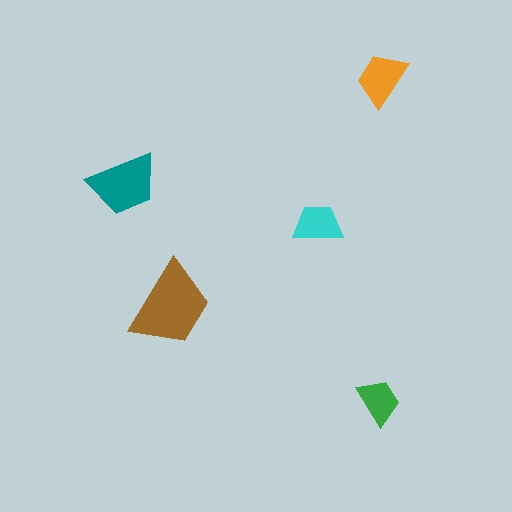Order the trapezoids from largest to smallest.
the brown one, the teal one, the orange one, the cyan one, the green one.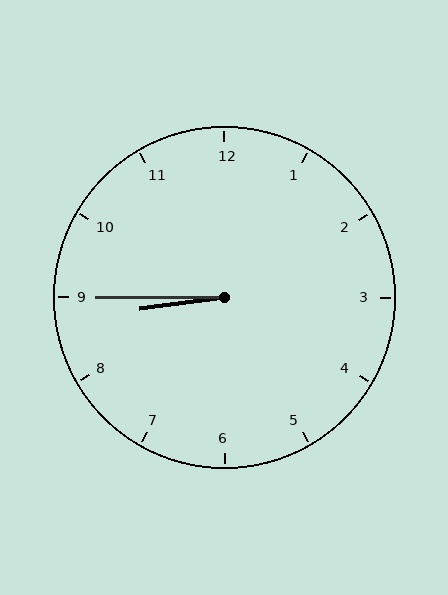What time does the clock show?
8:45.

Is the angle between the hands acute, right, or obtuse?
It is acute.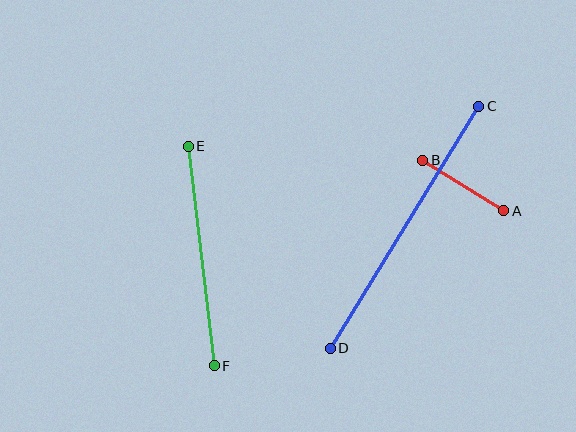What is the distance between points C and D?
The distance is approximately 284 pixels.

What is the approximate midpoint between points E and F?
The midpoint is at approximately (201, 256) pixels.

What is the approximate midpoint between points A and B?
The midpoint is at approximately (463, 186) pixels.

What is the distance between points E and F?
The distance is approximately 221 pixels.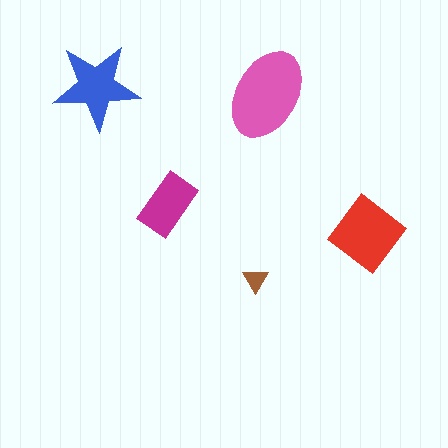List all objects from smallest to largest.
The brown triangle, the magenta rectangle, the blue star, the red diamond, the pink ellipse.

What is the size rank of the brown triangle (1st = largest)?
5th.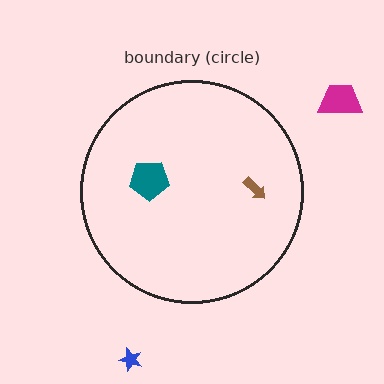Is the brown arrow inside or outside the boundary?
Inside.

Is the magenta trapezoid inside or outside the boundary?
Outside.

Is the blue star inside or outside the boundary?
Outside.